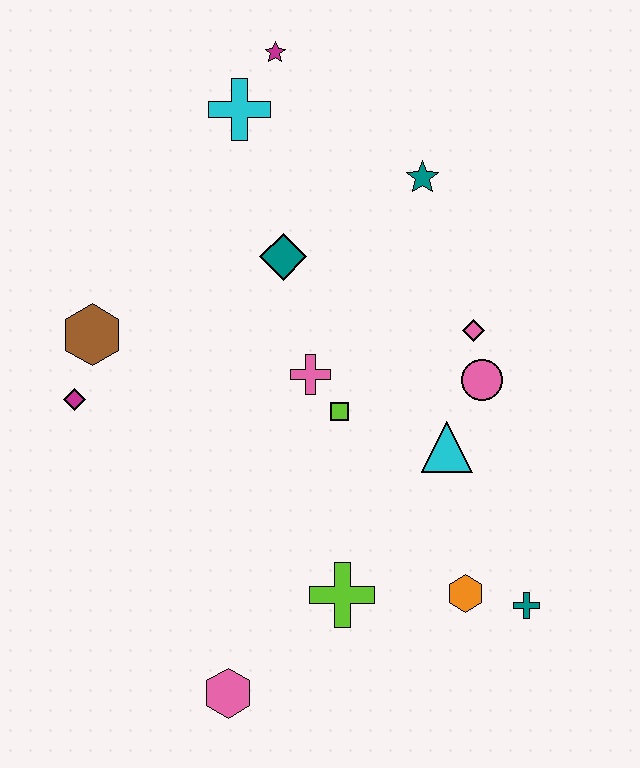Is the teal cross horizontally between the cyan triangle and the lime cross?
No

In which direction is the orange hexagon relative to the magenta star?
The orange hexagon is below the magenta star.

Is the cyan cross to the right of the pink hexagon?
Yes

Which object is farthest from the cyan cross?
The pink hexagon is farthest from the cyan cross.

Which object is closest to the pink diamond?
The pink circle is closest to the pink diamond.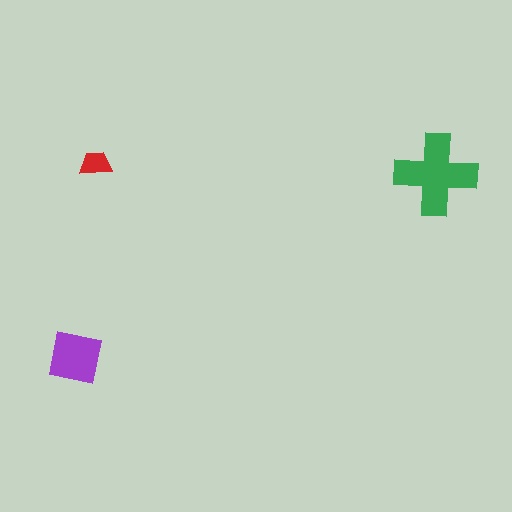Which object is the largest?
The green cross.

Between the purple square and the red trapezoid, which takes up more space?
The purple square.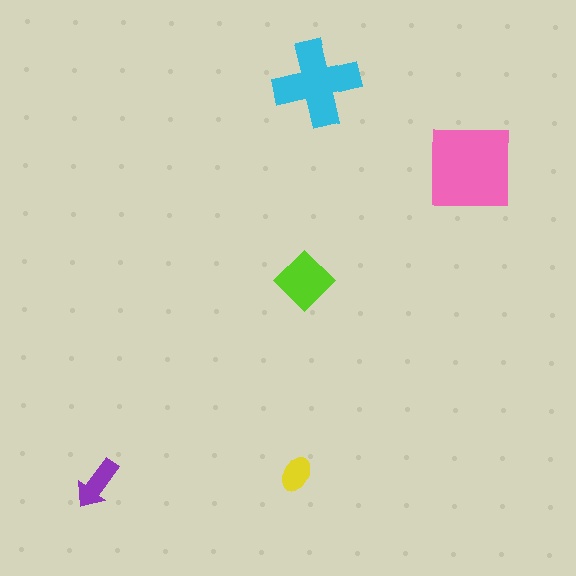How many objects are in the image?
There are 5 objects in the image.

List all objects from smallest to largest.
The yellow ellipse, the purple arrow, the lime diamond, the cyan cross, the pink square.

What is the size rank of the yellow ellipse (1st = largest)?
5th.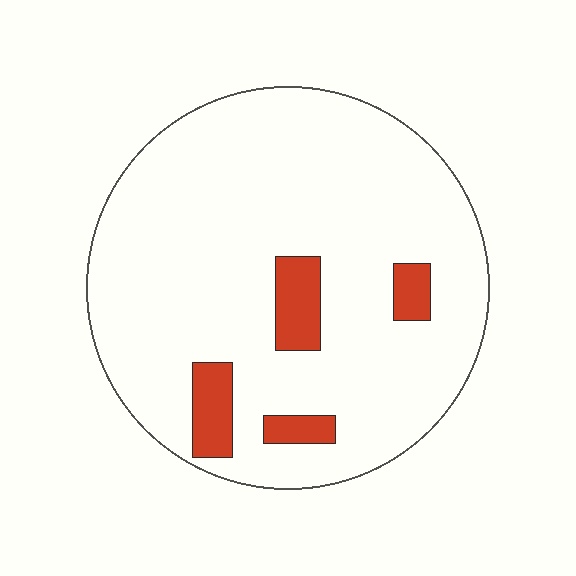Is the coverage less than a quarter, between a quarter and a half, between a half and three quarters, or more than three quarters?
Less than a quarter.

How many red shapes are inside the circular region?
4.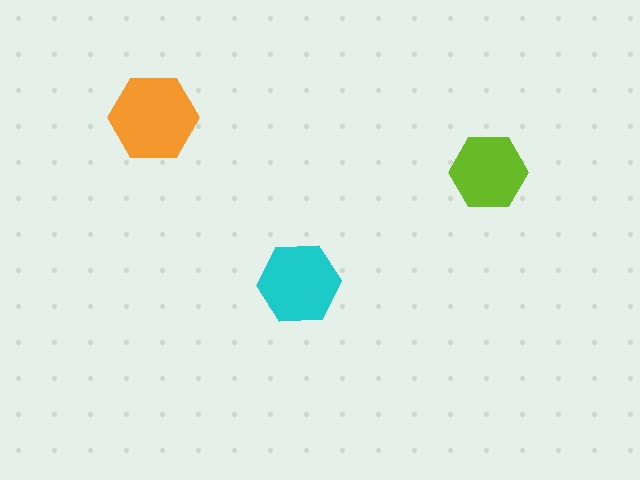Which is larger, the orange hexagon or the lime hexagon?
The orange one.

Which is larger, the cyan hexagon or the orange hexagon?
The orange one.